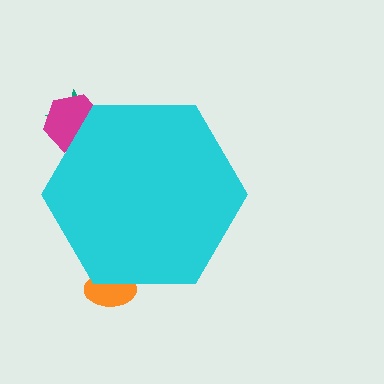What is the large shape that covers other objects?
A cyan hexagon.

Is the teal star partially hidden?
Yes, the teal star is partially hidden behind the cyan hexagon.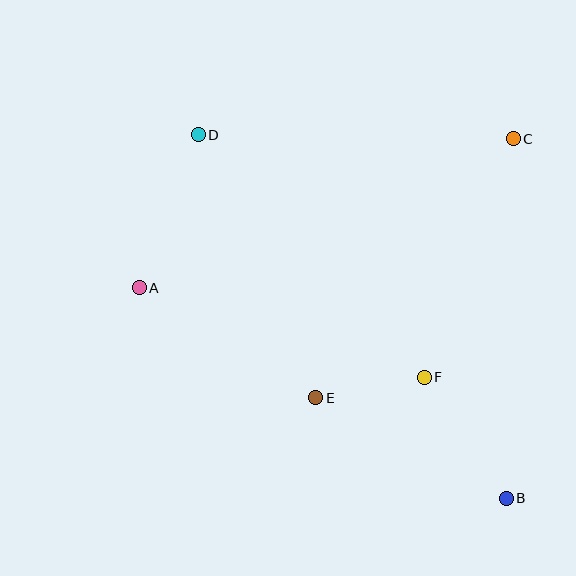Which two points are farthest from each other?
Points B and D are farthest from each other.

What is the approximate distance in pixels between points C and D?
The distance between C and D is approximately 315 pixels.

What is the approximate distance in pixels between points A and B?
The distance between A and B is approximately 424 pixels.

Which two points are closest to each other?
Points E and F are closest to each other.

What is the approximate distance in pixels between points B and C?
The distance between B and C is approximately 360 pixels.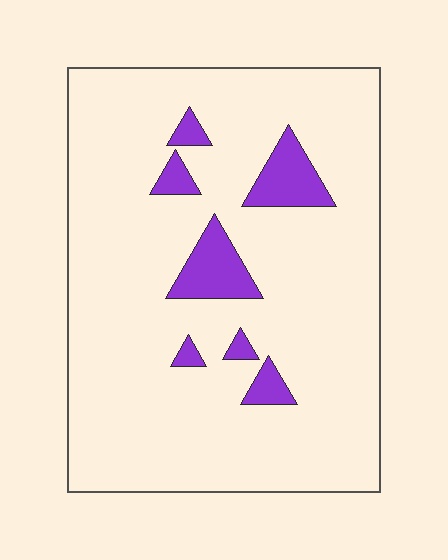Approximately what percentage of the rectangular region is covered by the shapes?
Approximately 10%.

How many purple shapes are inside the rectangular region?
7.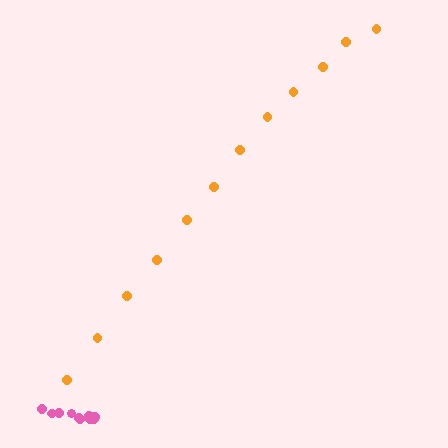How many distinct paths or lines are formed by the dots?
There are 2 distinct paths.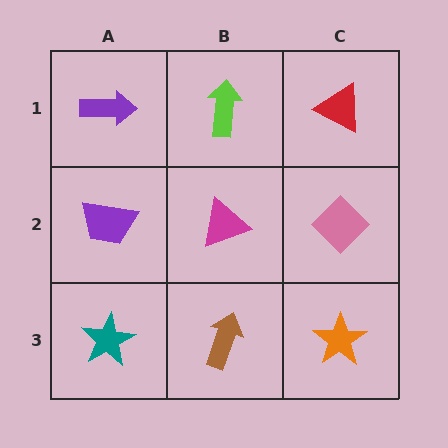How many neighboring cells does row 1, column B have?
3.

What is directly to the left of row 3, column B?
A teal star.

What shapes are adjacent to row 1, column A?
A purple trapezoid (row 2, column A), a lime arrow (row 1, column B).